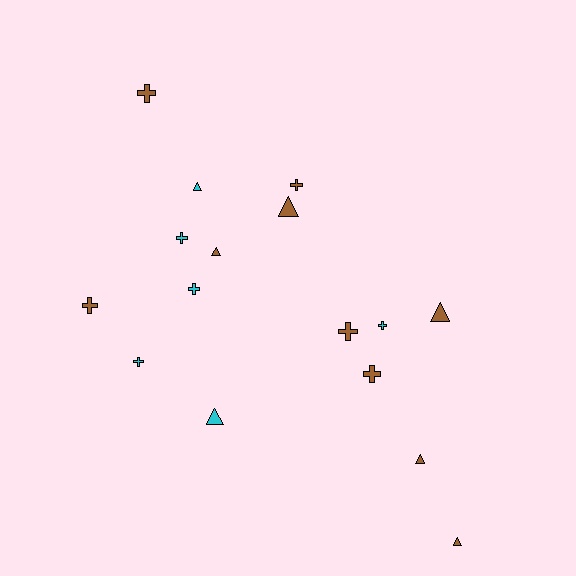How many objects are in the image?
There are 16 objects.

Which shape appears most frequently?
Cross, with 9 objects.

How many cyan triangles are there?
There are 2 cyan triangles.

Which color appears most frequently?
Brown, with 10 objects.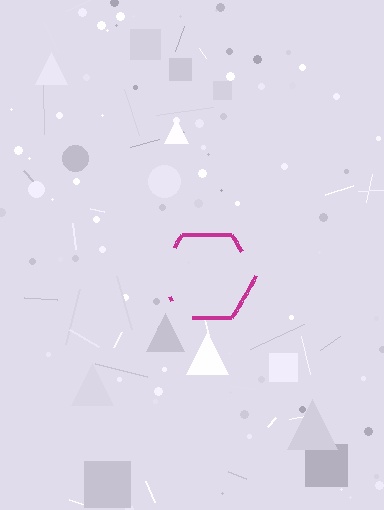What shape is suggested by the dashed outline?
The dashed outline suggests a hexagon.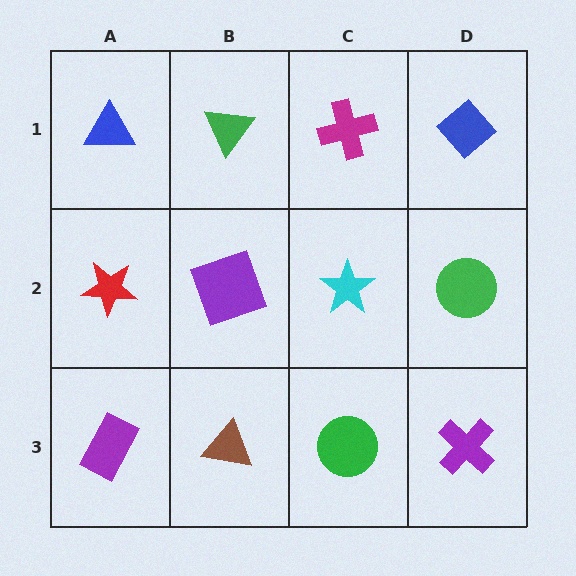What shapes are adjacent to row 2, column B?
A green triangle (row 1, column B), a brown triangle (row 3, column B), a red star (row 2, column A), a cyan star (row 2, column C).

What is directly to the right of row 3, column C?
A purple cross.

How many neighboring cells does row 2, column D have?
3.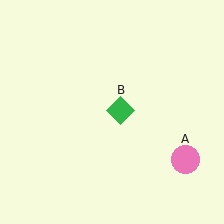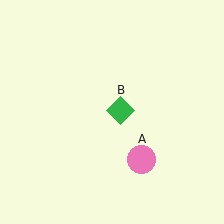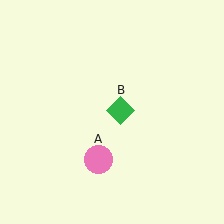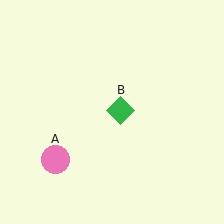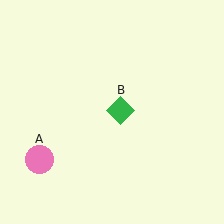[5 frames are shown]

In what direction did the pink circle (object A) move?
The pink circle (object A) moved left.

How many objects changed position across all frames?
1 object changed position: pink circle (object A).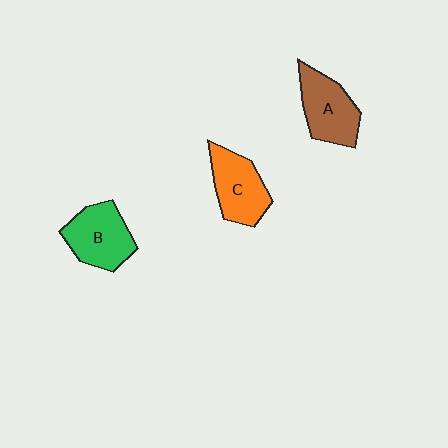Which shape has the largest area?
Shape B (green).